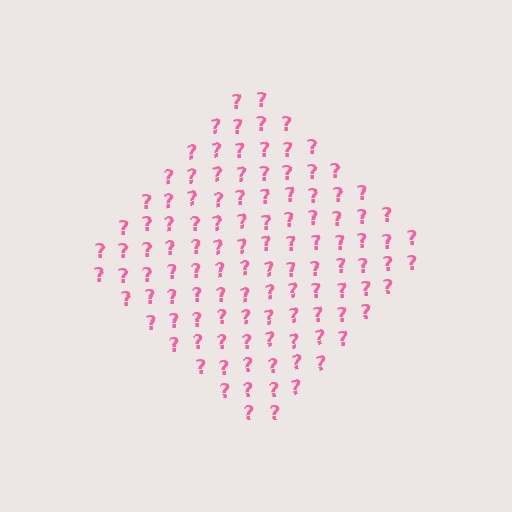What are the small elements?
The small elements are question marks.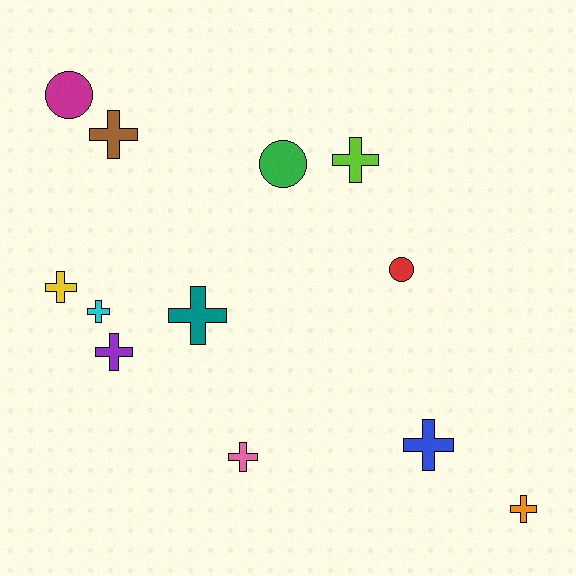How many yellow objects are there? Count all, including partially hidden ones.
There is 1 yellow object.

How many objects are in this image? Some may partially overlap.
There are 12 objects.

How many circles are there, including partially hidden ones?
There are 3 circles.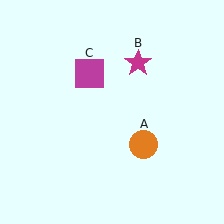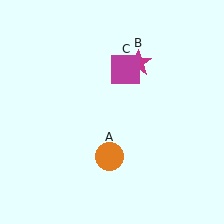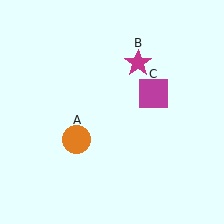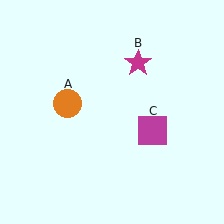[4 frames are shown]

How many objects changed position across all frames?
2 objects changed position: orange circle (object A), magenta square (object C).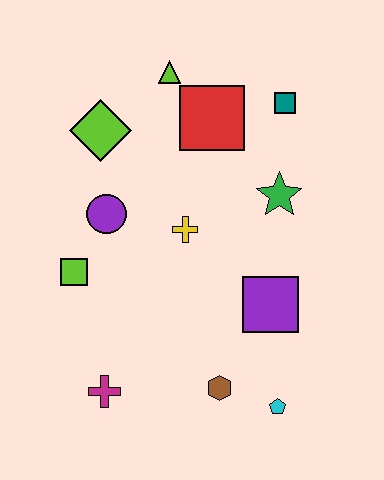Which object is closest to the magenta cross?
The brown hexagon is closest to the magenta cross.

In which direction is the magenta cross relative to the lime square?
The magenta cross is below the lime square.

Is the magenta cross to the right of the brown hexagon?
No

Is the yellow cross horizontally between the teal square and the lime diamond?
Yes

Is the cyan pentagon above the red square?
No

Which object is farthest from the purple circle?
The cyan pentagon is farthest from the purple circle.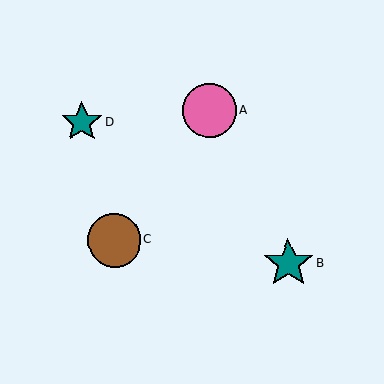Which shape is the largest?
The pink circle (labeled A) is the largest.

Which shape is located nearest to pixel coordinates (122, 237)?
The brown circle (labeled C) at (114, 240) is nearest to that location.